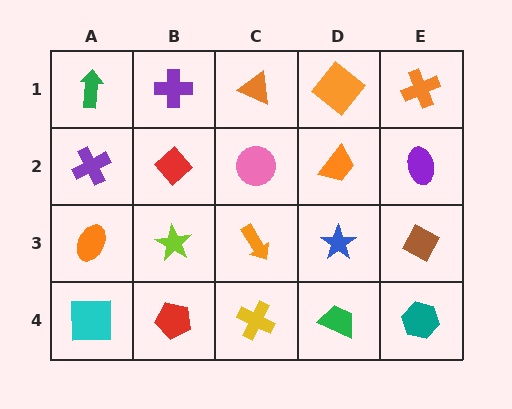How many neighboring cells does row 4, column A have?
2.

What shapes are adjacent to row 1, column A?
A purple cross (row 2, column A), a purple cross (row 1, column B).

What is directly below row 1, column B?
A red diamond.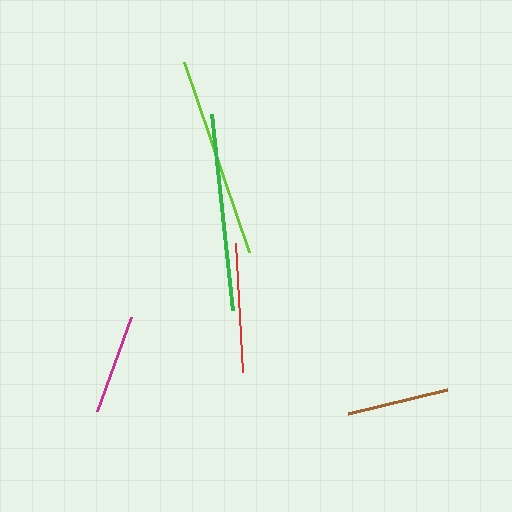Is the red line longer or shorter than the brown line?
The red line is longer than the brown line.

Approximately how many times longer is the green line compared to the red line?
The green line is approximately 1.5 times the length of the red line.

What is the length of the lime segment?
The lime segment is approximately 200 pixels long.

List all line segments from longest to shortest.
From longest to shortest: lime, green, red, brown, magenta.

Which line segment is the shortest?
The magenta line is the shortest at approximately 100 pixels.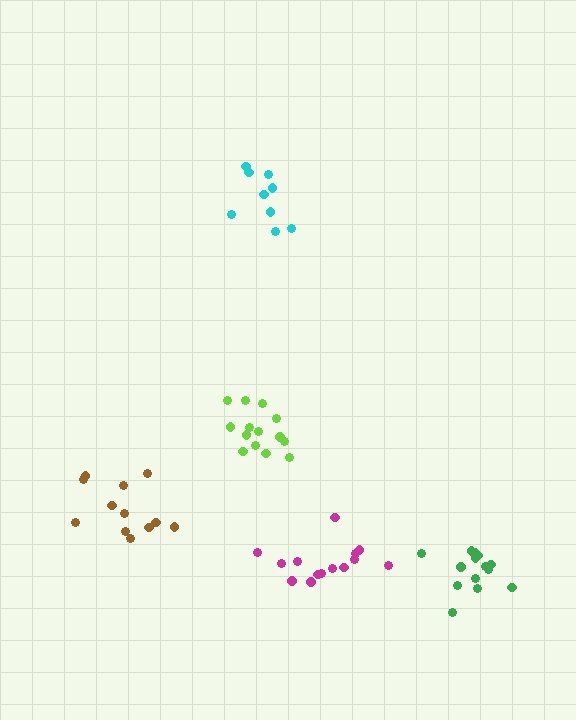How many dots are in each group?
Group 1: 14 dots, Group 2: 12 dots, Group 3: 9 dots, Group 4: 14 dots, Group 5: 14 dots (63 total).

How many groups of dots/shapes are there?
There are 5 groups.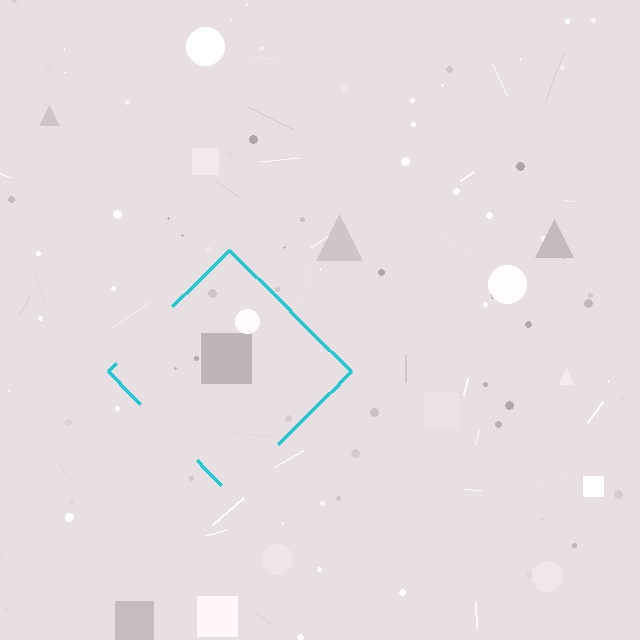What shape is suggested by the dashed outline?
The dashed outline suggests a diamond.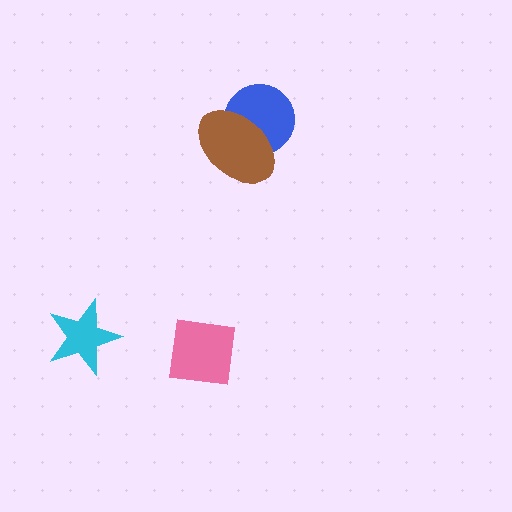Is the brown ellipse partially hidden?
No, no other shape covers it.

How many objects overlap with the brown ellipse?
1 object overlaps with the brown ellipse.